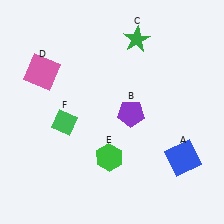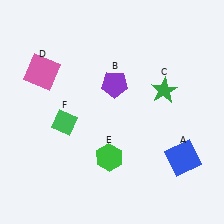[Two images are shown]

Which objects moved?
The objects that moved are: the purple pentagon (B), the green star (C).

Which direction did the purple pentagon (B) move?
The purple pentagon (B) moved up.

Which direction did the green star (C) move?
The green star (C) moved down.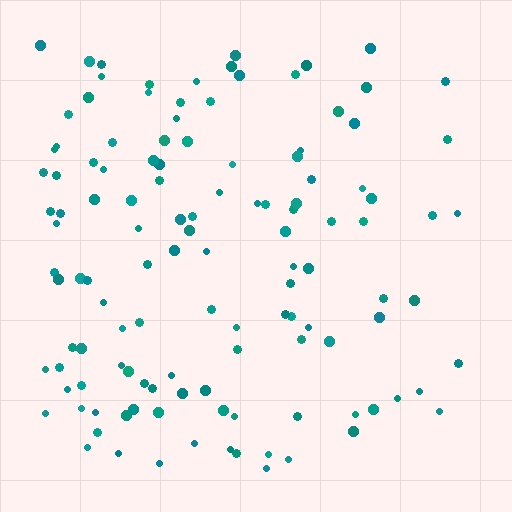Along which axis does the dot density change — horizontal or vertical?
Horizontal.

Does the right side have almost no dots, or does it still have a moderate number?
Still a moderate number, just noticeably fewer than the left.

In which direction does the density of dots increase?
From right to left, with the left side densest.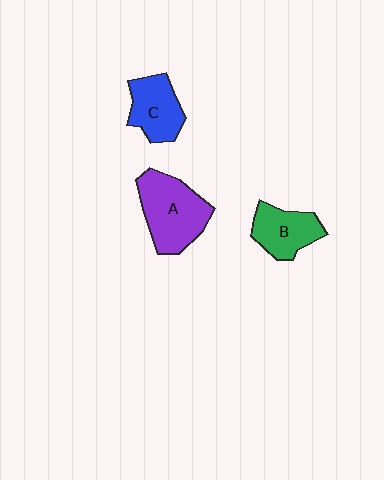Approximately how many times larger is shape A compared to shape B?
Approximately 1.5 times.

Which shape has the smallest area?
Shape B (green).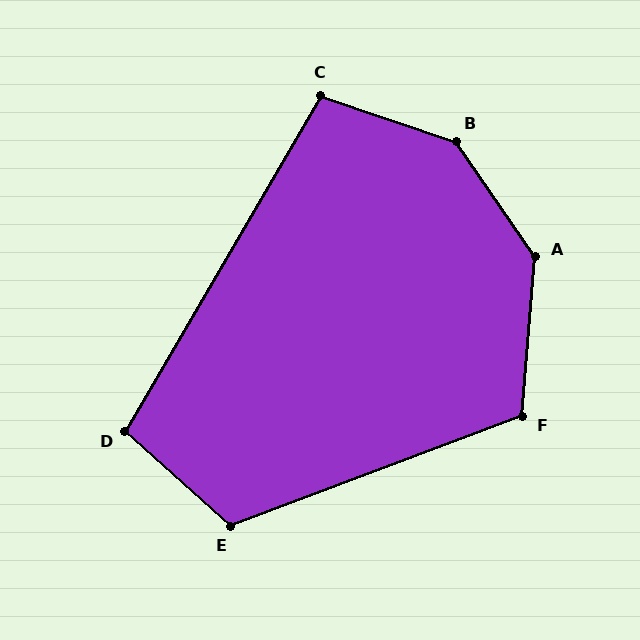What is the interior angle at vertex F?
Approximately 115 degrees (obtuse).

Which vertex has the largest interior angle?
B, at approximately 143 degrees.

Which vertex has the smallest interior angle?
C, at approximately 101 degrees.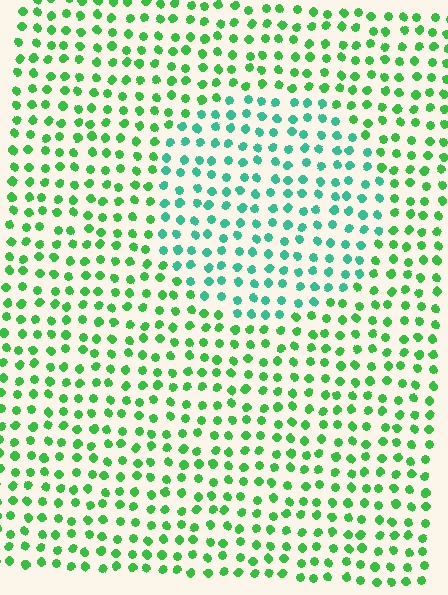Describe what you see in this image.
The image is filled with small green elements in a uniform arrangement. A circle-shaped region is visible where the elements are tinted to a slightly different hue, forming a subtle color boundary.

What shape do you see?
I see a circle.